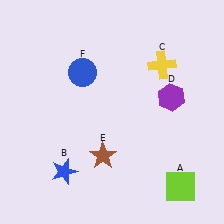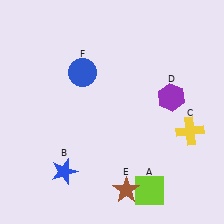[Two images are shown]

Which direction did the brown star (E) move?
The brown star (E) moved down.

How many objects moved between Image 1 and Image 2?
3 objects moved between the two images.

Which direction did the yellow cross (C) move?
The yellow cross (C) moved down.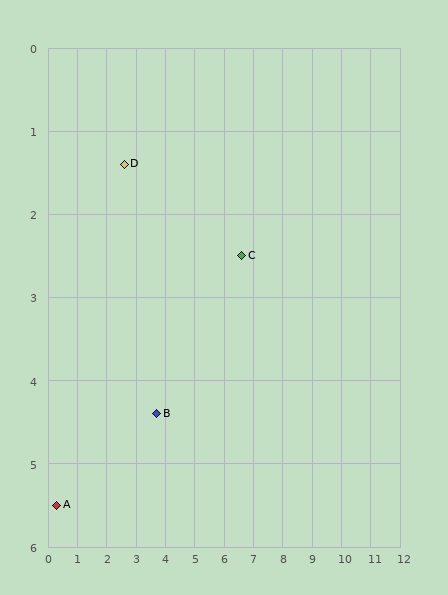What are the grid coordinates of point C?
Point C is at approximately (6.6, 2.5).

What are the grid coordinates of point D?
Point D is at approximately (2.6, 1.4).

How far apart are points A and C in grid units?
Points A and C are about 7.0 grid units apart.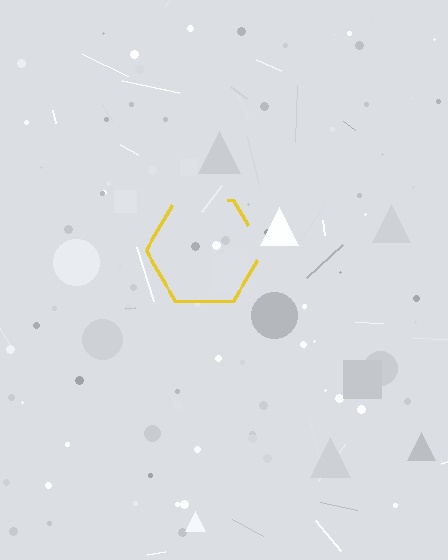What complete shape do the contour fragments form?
The contour fragments form a hexagon.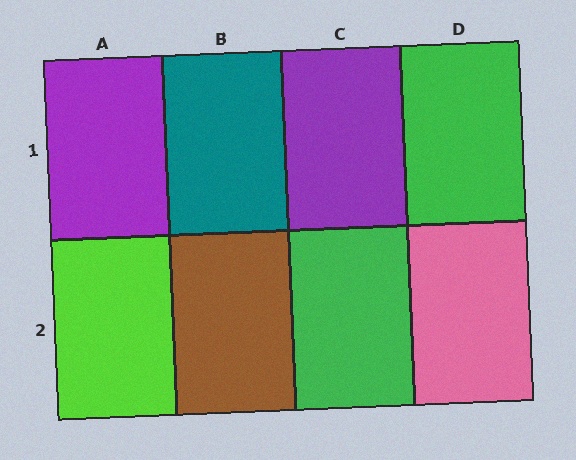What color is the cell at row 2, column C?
Green.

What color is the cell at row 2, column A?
Lime.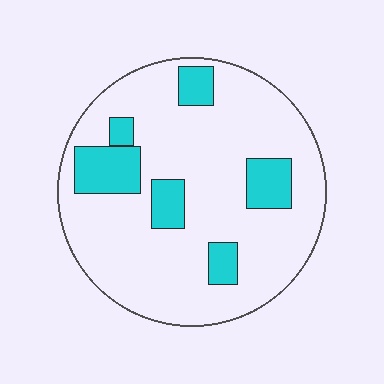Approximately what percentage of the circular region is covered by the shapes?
Approximately 20%.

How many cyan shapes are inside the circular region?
6.